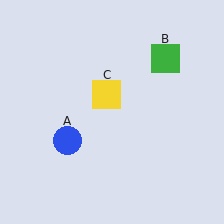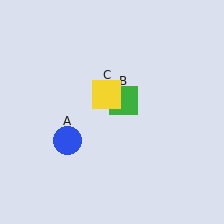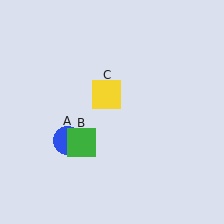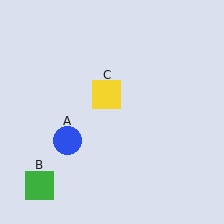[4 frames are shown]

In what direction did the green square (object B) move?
The green square (object B) moved down and to the left.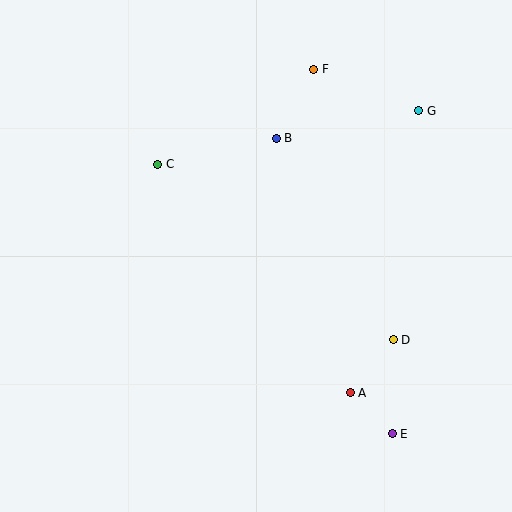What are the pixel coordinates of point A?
Point A is at (350, 393).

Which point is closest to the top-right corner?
Point G is closest to the top-right corner.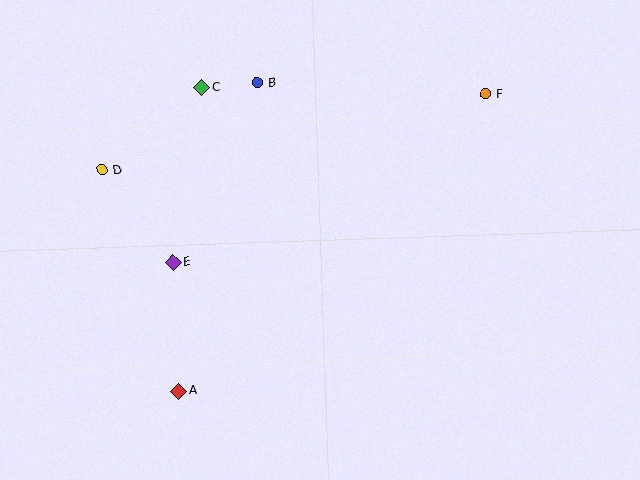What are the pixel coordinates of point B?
Point B is at (257, 83).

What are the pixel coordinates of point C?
Point C is at (202, 88).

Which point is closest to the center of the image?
Point E at (173, 262) is closest to the center.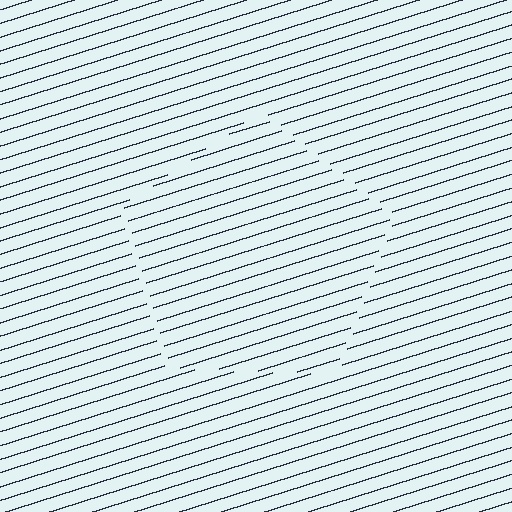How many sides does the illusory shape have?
5 sides — the line-ends trace a pentagon.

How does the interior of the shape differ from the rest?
The interior of the shape contains the same grating, shifted by half a period — the contour is defined by the phase discontinuity where line-ends from the inner and outer gratings abut.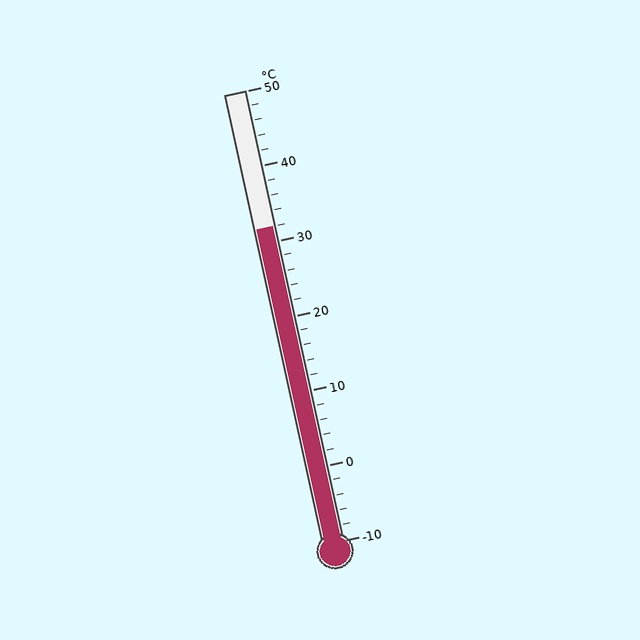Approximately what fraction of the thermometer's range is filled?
The thermometer is filled to approximately 70% of its range.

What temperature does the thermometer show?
The thermometer shows approximately 32°C.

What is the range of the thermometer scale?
The thermometer scale ranges from -10°C to 50°C.